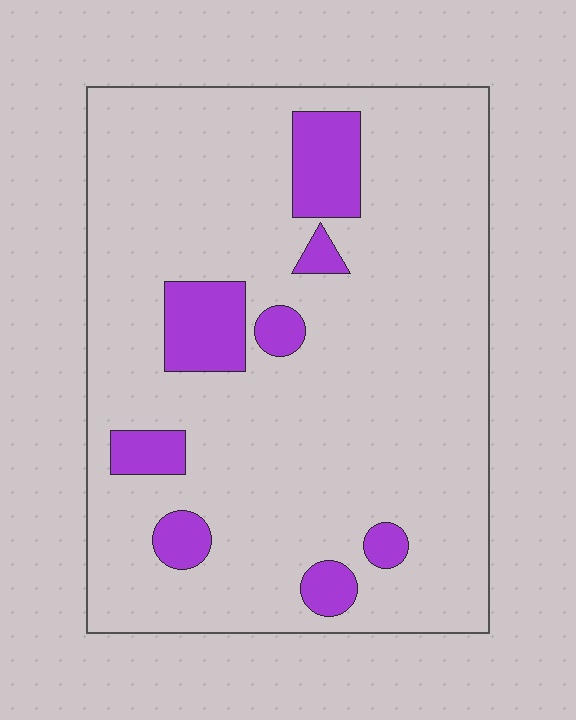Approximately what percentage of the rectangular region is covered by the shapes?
Approximately 15%.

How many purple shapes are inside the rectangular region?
8.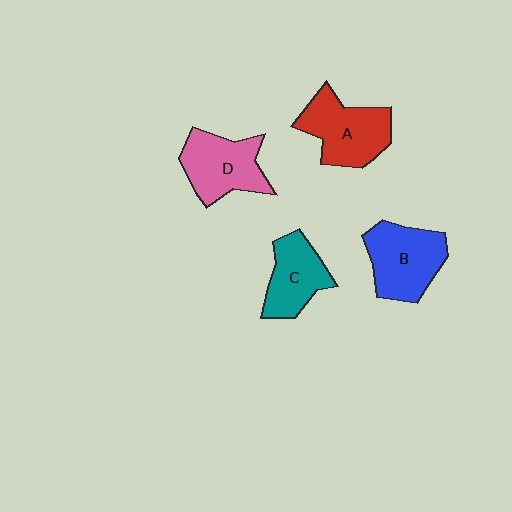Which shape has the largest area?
Shape B (blue).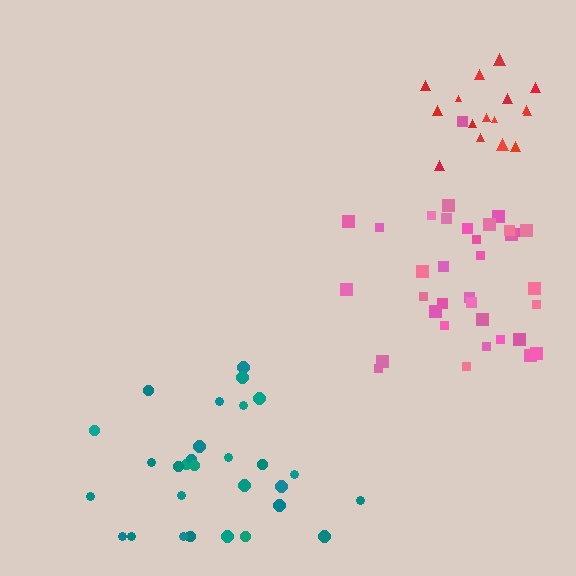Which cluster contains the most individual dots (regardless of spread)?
Pink (35).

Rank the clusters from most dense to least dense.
red, pink, teal.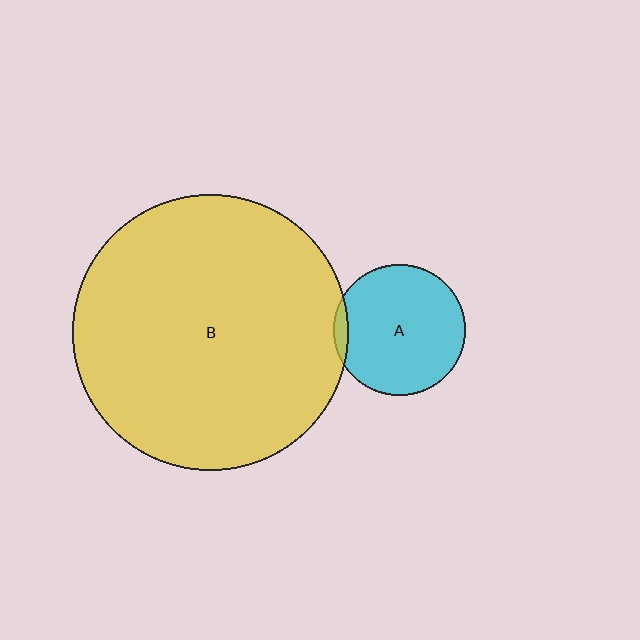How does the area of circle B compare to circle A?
Approximately 4.4 times.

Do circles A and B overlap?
Yes.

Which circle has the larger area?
Circle B (yellow).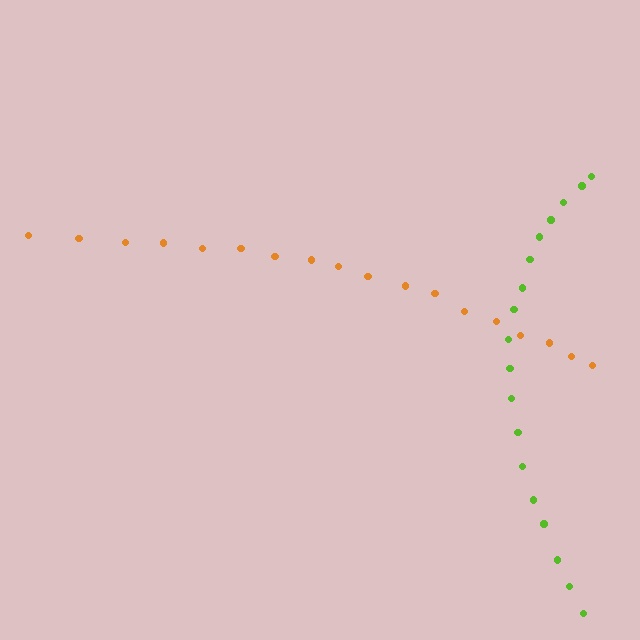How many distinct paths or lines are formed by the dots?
There are 2 distinct paths.